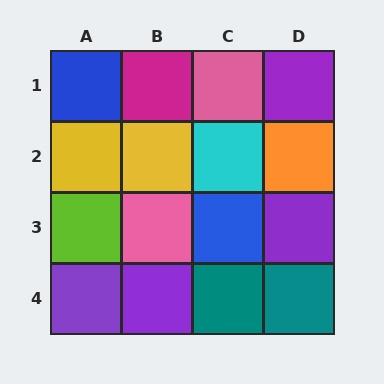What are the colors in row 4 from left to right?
Purple, purple, teal, teal.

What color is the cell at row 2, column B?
Yellow.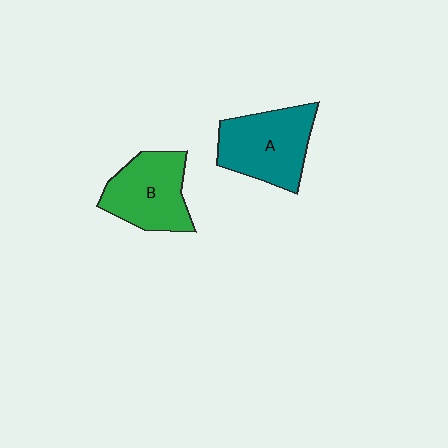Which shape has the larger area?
Shape A (teal).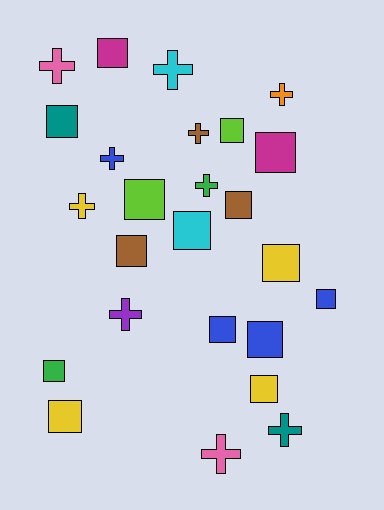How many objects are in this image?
There are 25 objects.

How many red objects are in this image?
There are no red objects.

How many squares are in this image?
There are 15 squares.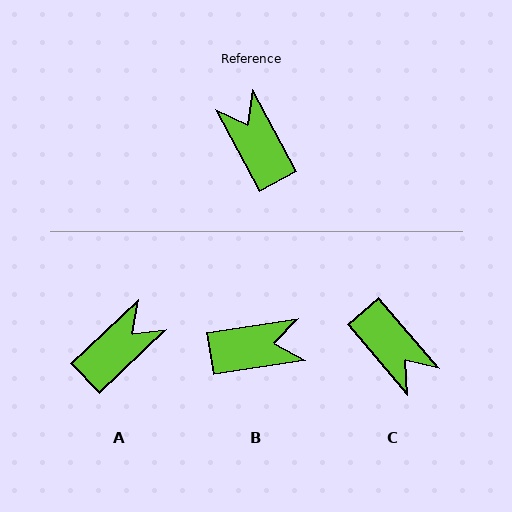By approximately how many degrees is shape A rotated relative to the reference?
Approximately 75 degrees clockwise.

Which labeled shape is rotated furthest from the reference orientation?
C, about 168 degrees away.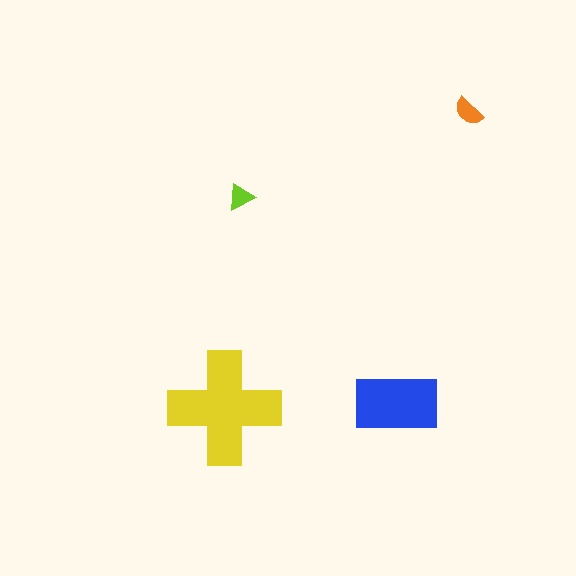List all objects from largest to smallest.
The yellow cross, the blue rectangle, the orange semicircle, the lime triangle.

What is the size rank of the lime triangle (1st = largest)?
4th.